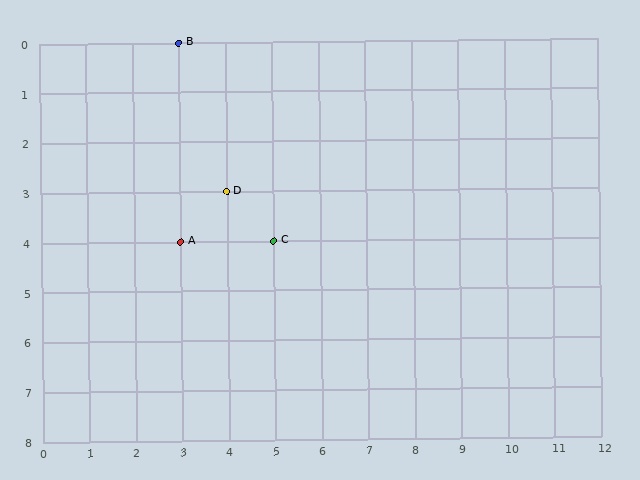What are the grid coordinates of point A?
Point A is at grid coordinates (3, 4).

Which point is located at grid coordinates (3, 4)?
Point A is at (3, 4).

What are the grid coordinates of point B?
Point B is at grid coordinates (3, 0).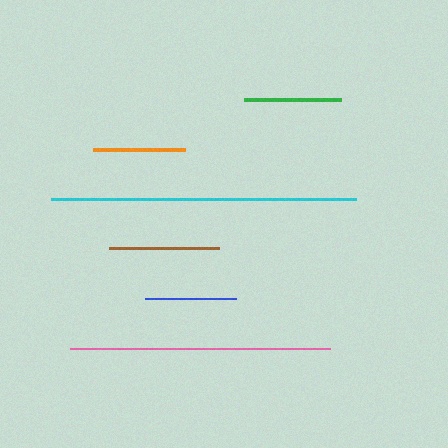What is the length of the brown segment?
The brown segment is approximately 110 pixels long.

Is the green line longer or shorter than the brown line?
The brown line is longer than the green line.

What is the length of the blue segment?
The blue segment is approximately 91 pixels long.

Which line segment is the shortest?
The blue line is the shortest at approximately 91 pixels.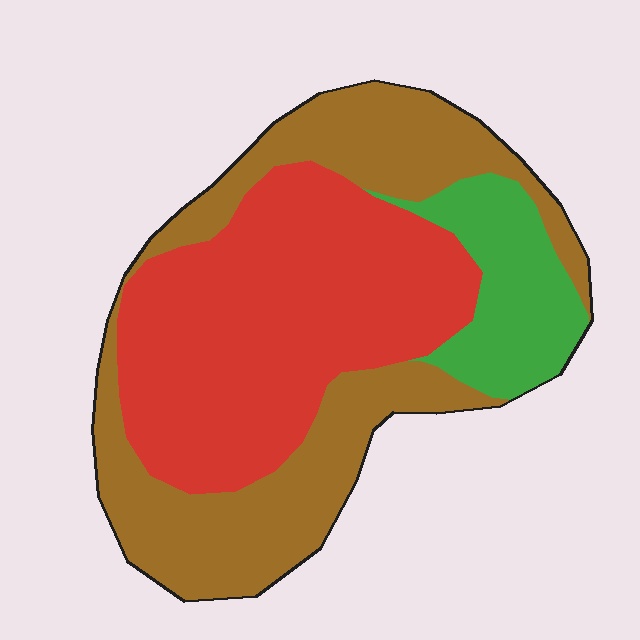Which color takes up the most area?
Red, at roughly 45%.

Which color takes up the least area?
Green, at roughly 15%.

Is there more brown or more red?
Red.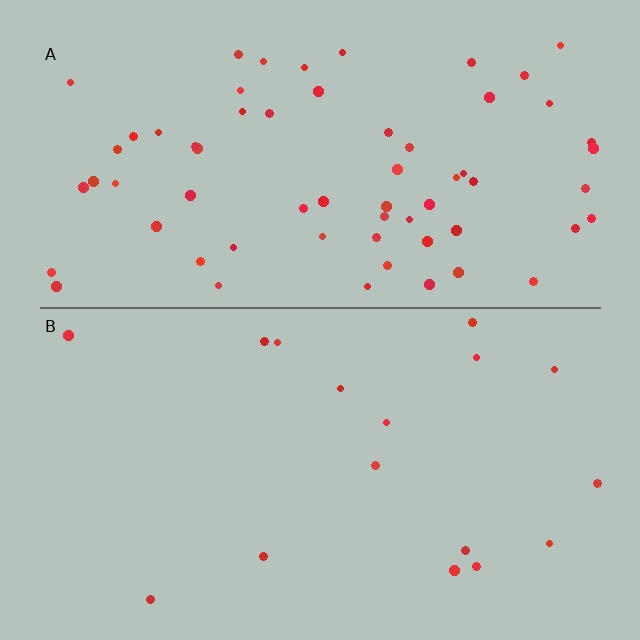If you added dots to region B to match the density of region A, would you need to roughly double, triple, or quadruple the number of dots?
Approximately quadruple.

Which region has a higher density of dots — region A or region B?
A (the top).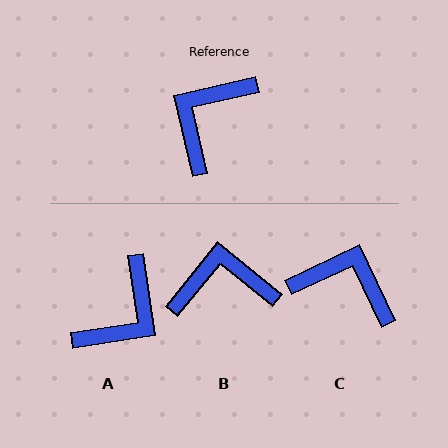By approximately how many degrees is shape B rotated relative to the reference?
Approximately 52 degrees clockwise.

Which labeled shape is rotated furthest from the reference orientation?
A, about 176 degrees away.